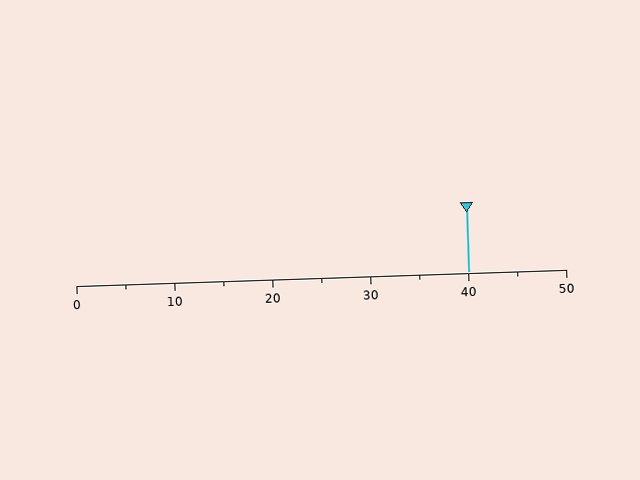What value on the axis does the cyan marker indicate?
The marker indicates approximately 40.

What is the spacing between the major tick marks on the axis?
The major ticks are spaced 10 apart.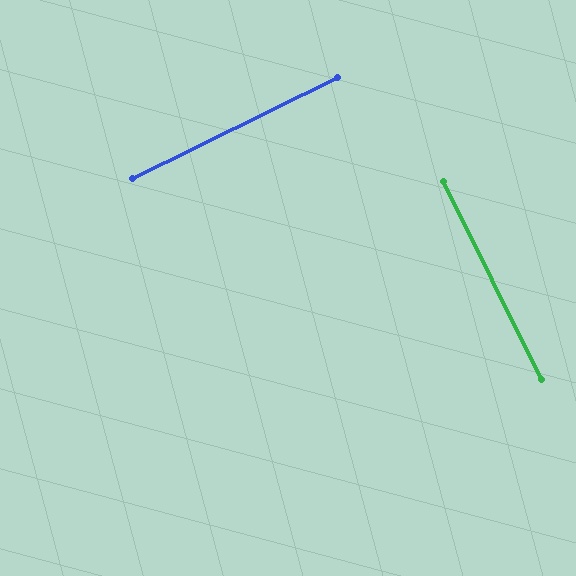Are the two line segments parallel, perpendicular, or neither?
Perpendicular — they meet at approximately 90°.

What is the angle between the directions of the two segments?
Approximately 90 degrees.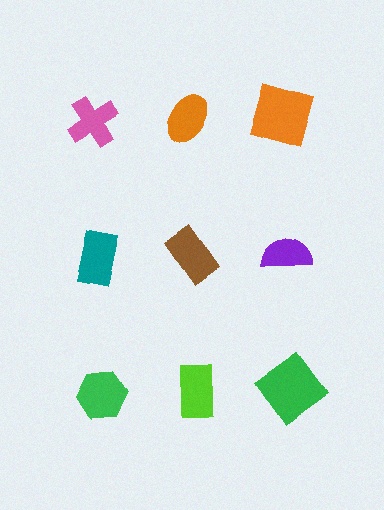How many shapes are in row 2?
3 shapes.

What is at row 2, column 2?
A brown rectangle.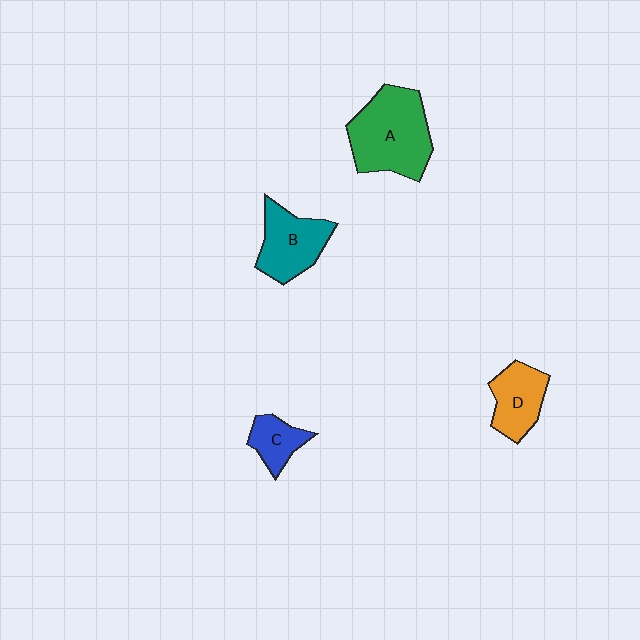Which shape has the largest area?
Shape A (green).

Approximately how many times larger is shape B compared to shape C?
Approximately 1.8 times.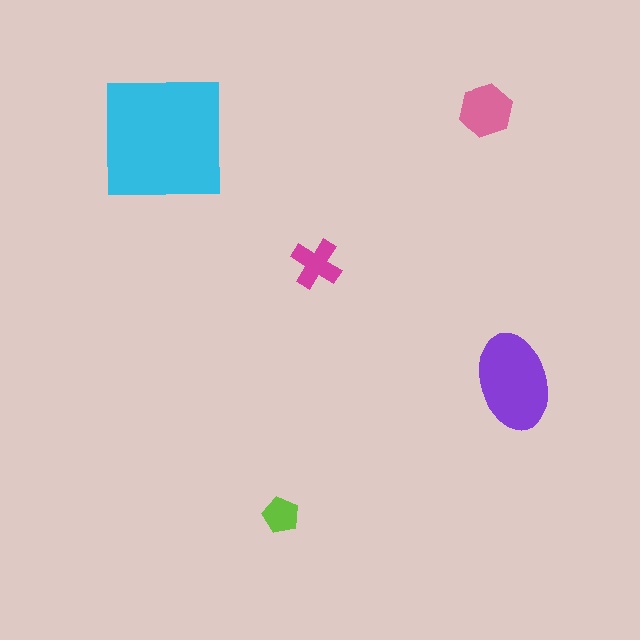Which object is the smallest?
The lime pentagon.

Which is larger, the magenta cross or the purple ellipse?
The purple ellipse.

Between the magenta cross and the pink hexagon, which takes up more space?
The pink hexagon.